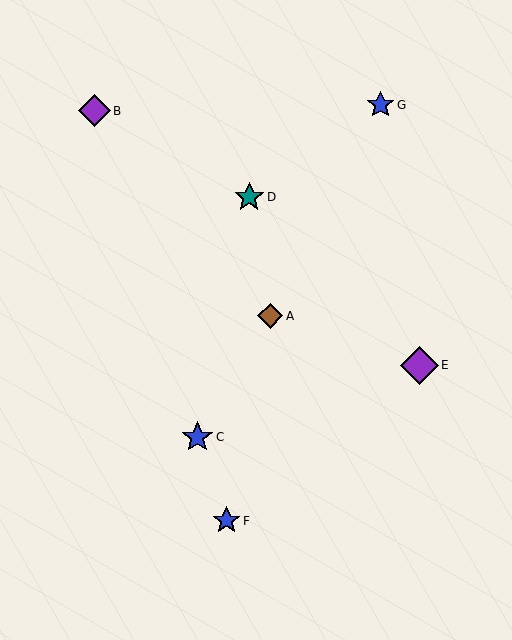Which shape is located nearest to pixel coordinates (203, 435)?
The blue star (labeled C) at (197, 437) is nearest to that location.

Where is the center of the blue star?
The center of the blue star is at (226, 521).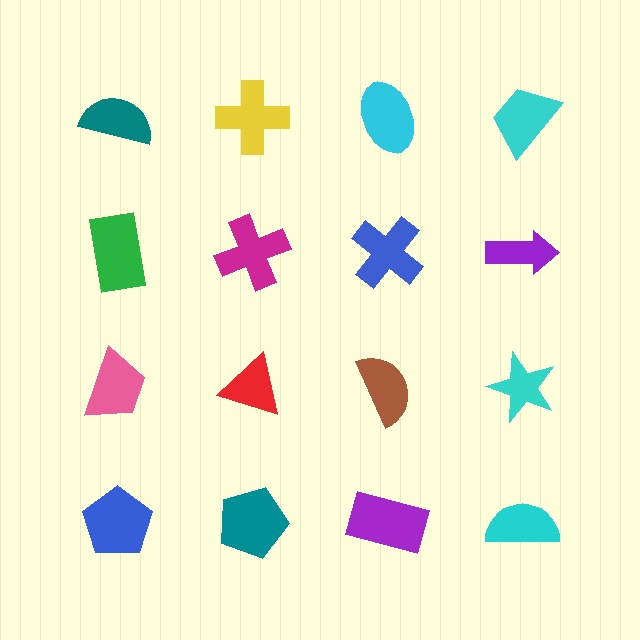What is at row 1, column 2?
A yellow cross.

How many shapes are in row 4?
4 shapes.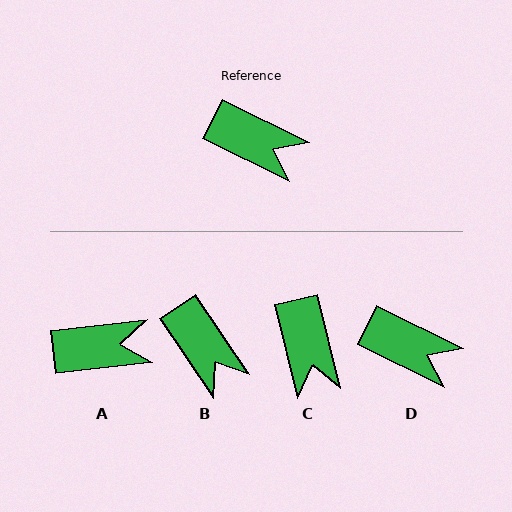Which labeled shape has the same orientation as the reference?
D.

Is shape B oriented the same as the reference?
No, it is off by about 30 degrees.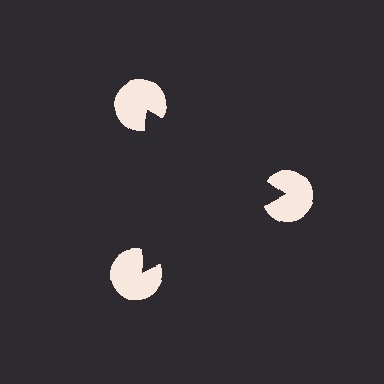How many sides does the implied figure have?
3 sides.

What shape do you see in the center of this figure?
An illusory triangle — its edges are inferred from the aligned wedge cuts in the pac-man discs, not physically drawn.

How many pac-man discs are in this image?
There are 3 — one at each vertex of the illusory triangle.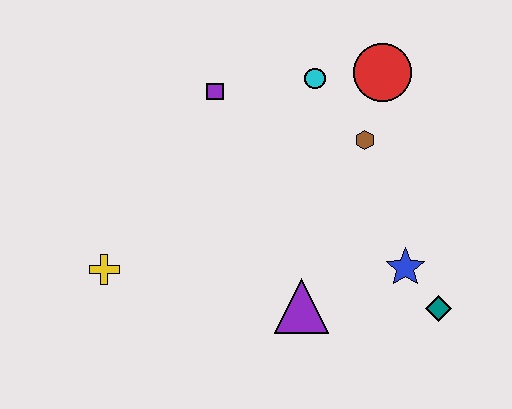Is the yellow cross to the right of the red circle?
No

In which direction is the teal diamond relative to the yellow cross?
The teal diamond is to the right of the yellow cross.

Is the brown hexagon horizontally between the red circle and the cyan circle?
Yes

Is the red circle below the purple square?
No